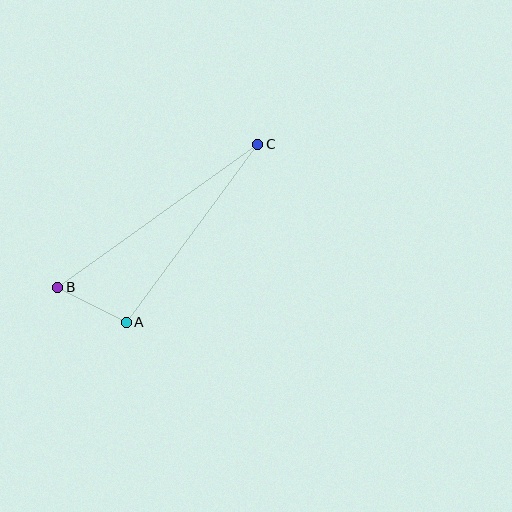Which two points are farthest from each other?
Points B and C are farthest from each other.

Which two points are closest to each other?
Points A and B are closest to each other.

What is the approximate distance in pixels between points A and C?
The distance between A and C is approximately 221 pixels.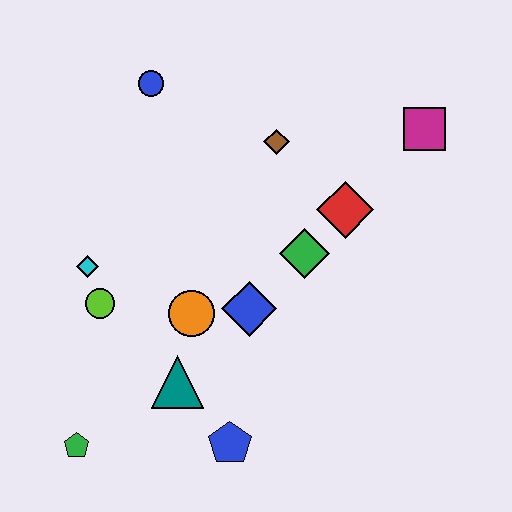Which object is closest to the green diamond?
The red diamond is closest to the green diamond.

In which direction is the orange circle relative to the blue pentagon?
The orange circle is above the blue pentagon.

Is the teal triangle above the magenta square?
No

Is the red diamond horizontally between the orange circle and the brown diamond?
No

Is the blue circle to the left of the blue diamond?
Yes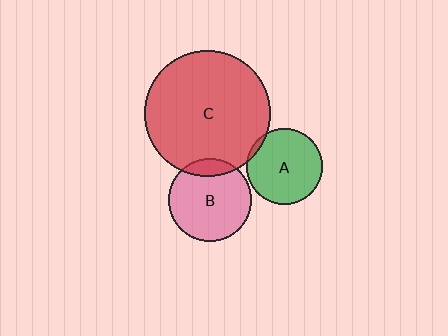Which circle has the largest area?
Circle C (red).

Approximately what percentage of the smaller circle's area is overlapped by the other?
Approximately 15%.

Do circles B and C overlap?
Yes.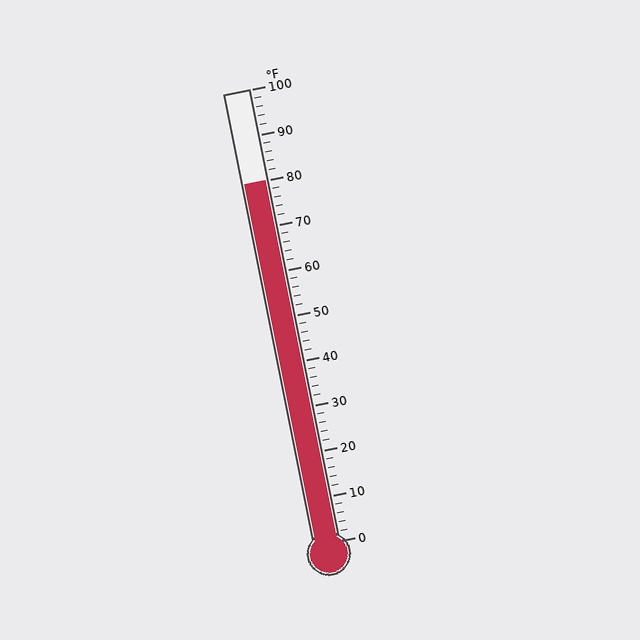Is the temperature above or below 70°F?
The temperature is above 70°F.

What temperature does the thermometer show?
The thermometer shows approximately 80°F.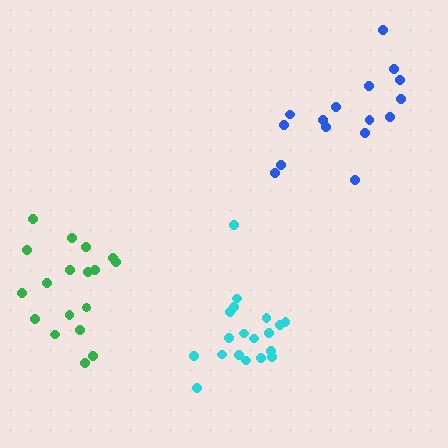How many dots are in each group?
Group 1: 18 dots, Group 2: 19 dots, Group 3: 16 dots (53 total).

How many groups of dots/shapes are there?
There are 3 groups.